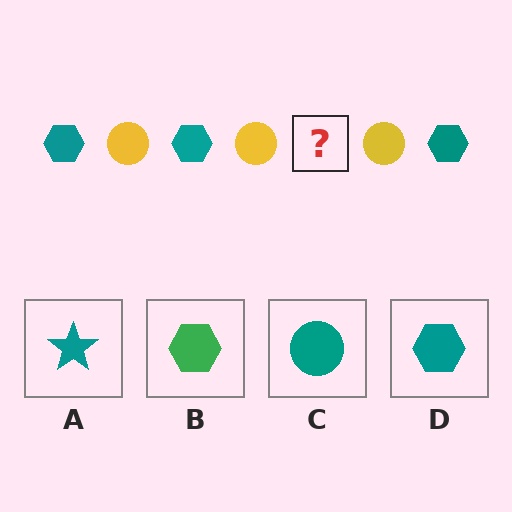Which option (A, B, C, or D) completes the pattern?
D.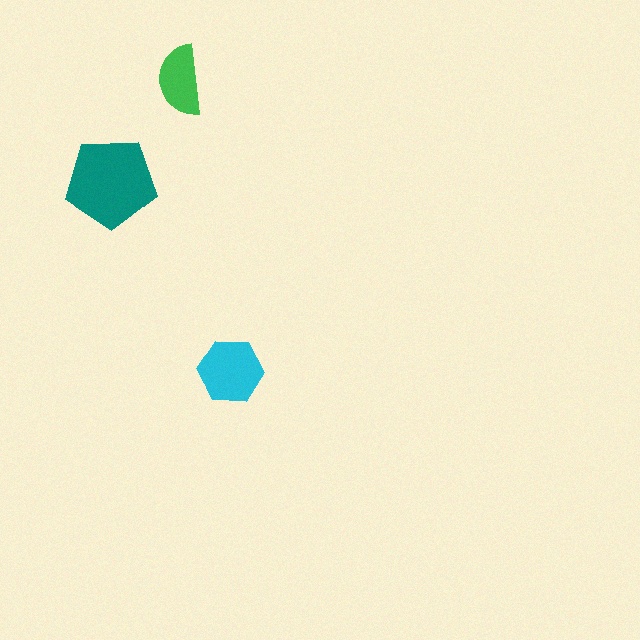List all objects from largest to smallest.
The teal pentagon, the cyan hexagon, the green semicircle.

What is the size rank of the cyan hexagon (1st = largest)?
2nd.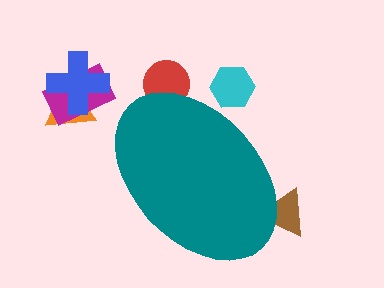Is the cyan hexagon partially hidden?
Yes, the cyan hexagon is partially hidden behind the teal ellipse.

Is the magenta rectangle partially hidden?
No, the magenta rectangle is fully visible.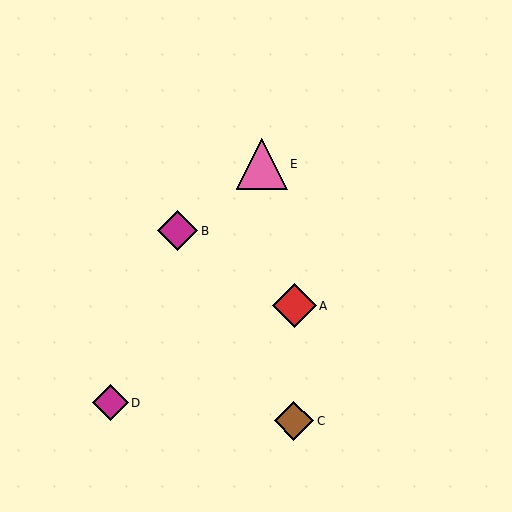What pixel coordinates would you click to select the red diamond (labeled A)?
Click at (294, 306) to select the red diamond A.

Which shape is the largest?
The pink triangle (labeled E) is the largest.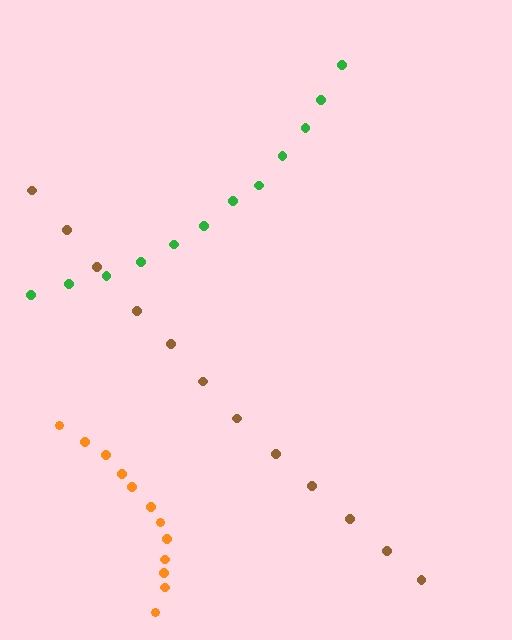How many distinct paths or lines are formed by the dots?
There are 3 distinct paths.